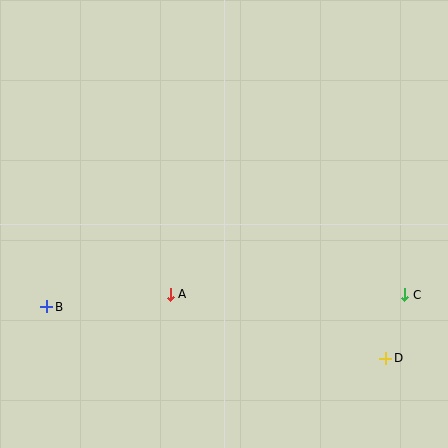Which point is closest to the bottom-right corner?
Point D is closest to the bottom-right corner.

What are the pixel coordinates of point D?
Point D is at (386, 358).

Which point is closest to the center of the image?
Point A at (170, 294) is closest to the center.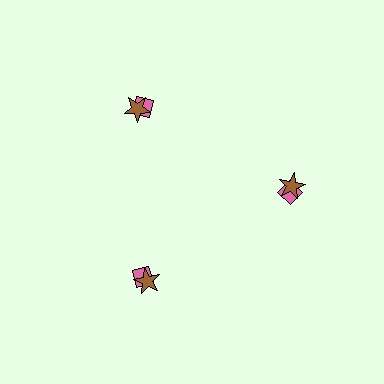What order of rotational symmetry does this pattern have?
This pattern has 3-fold rotational symmetry.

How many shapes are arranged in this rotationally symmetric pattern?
There are 6 shapes, arranged in 3 groups of 2.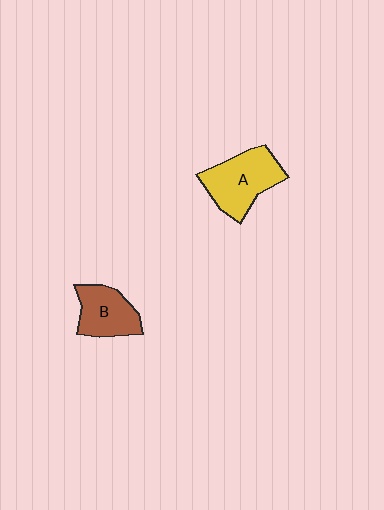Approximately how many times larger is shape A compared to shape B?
Approximately 1.3 times.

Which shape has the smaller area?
Shape B (brown).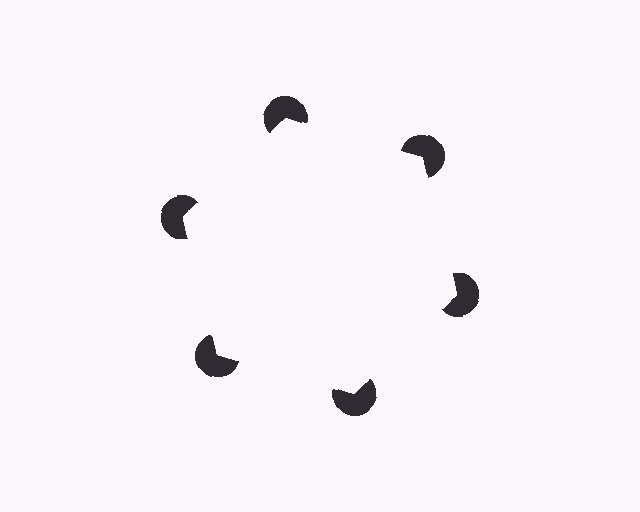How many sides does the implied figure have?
6 sides.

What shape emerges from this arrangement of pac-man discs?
An illusory hexagon — its edges are inferred from the aligned wedge cuts in the pac-man discs, not physically drawn.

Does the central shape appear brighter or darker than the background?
It typically appears slightly brighter than the background, even though no actual brightness change is drawn.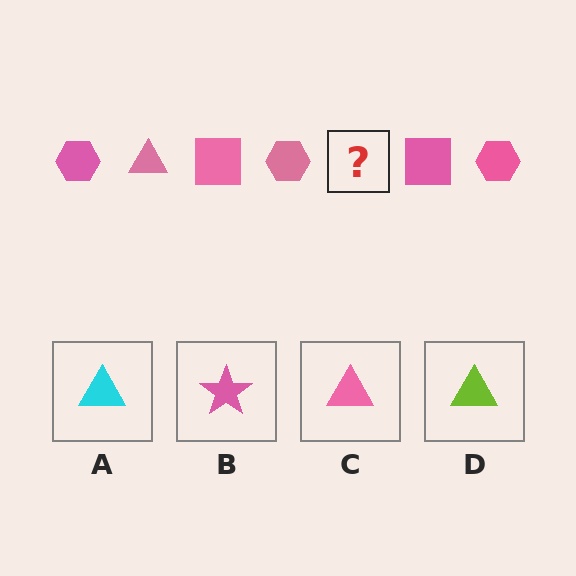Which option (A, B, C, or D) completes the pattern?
C.